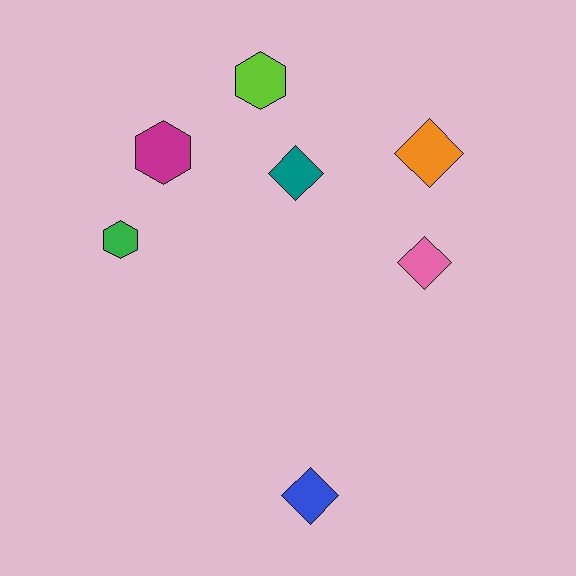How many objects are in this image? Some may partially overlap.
There are 7 objects.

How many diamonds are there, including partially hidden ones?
There are 4 diamonds.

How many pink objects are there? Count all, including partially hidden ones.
There is 1 pink object.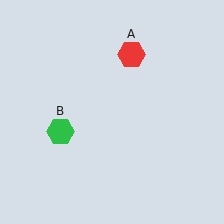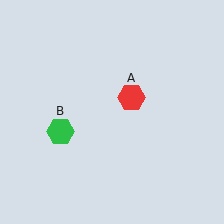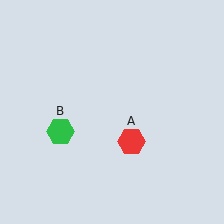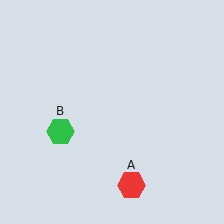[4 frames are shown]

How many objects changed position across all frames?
1 object changed position: red hexagon (object A).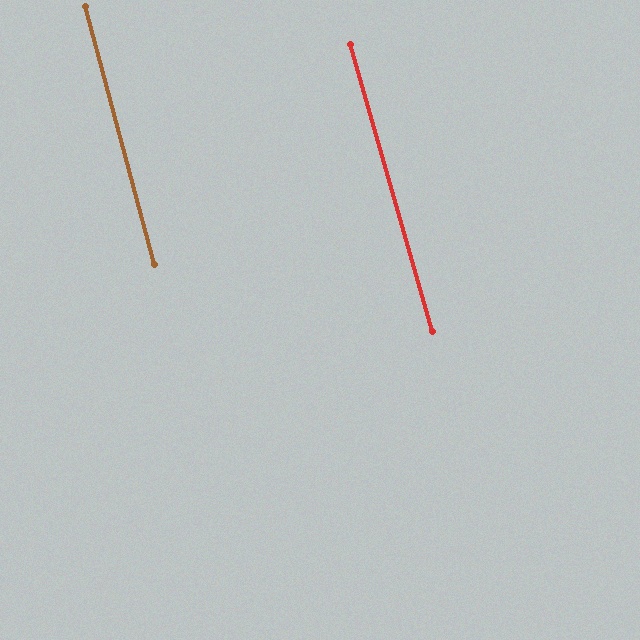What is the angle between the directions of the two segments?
Approximately 1 degree.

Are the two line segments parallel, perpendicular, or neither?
Parallel — their directions differ by only 1.0°.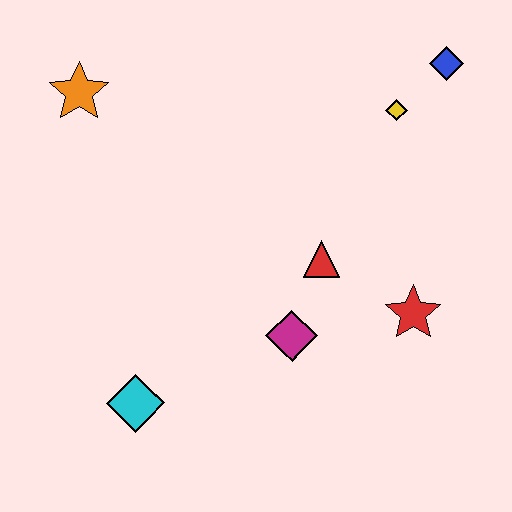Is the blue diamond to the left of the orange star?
No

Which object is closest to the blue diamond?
The yellow diamond is closest to the blue diamond.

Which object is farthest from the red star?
The orange star is farthest from the red star.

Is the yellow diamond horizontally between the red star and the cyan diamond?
Yes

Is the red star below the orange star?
Yes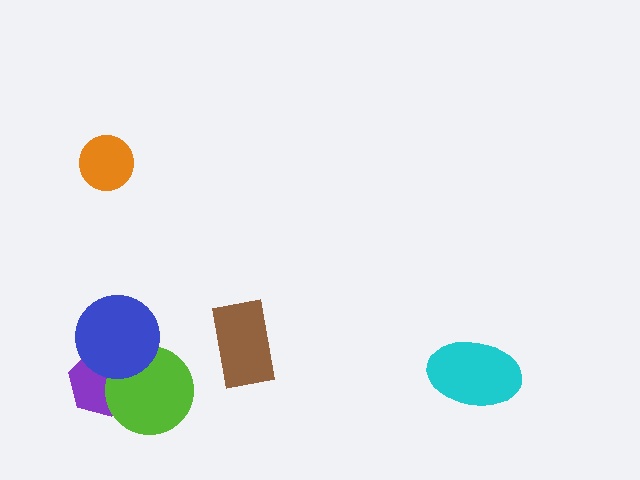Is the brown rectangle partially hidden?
No, no other shape covers it.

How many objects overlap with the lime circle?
2 objects overlap with the lime circle.